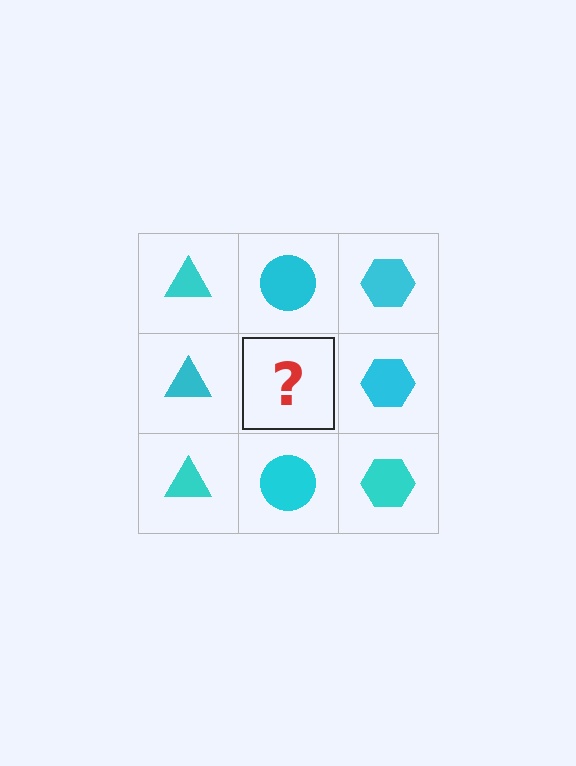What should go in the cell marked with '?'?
The missing cell should contain a cyan circle.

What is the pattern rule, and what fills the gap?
The rule is that each column has a consistent shape. The gap should be filled with a cyan circle.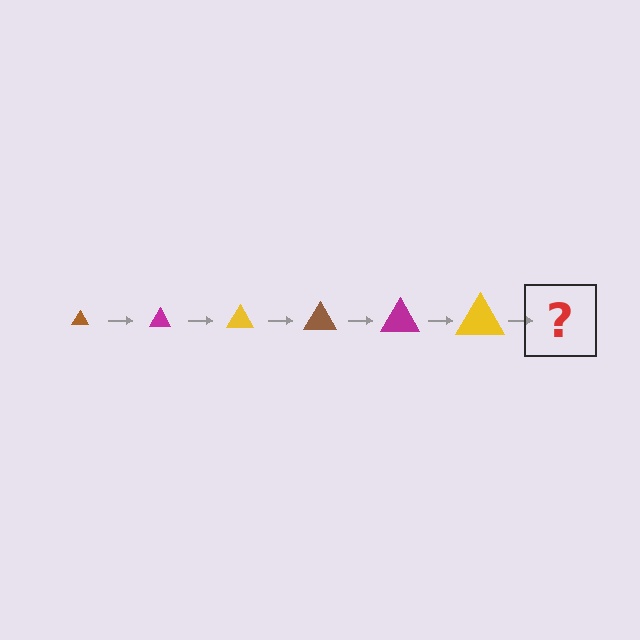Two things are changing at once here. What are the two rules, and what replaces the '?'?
The two rules are that the triangle grows larger each step and the color cycles through brown, magenta, and yellow. The '?' should be a brown triangle, larger than the previous one.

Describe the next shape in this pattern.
It should be a brown triangle, larger than the previous one.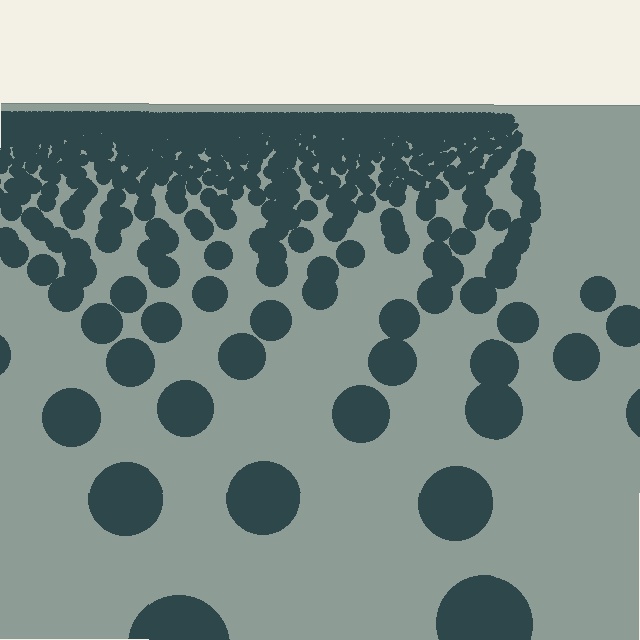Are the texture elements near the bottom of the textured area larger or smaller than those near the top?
Larger. Near the bottom, elements are closer to the viewer and appear at a bigger on-screen size.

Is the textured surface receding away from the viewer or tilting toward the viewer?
The surface is receding away from the viewer. Texture elements get smaller and denser toward the top.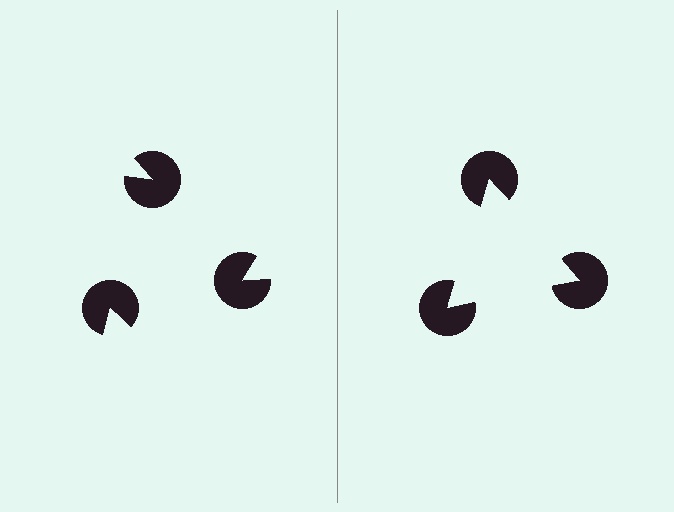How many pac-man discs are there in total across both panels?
6 — 3 on each side.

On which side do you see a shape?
An illusory triangle appears on the right side. On the left side the wedge cuts are rotated, so no coherent shape forms.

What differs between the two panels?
The pac-man discs are positioned identically on both sides; only the wedge orientations differ. On the right they align to a triangle; on the left they are misaligned.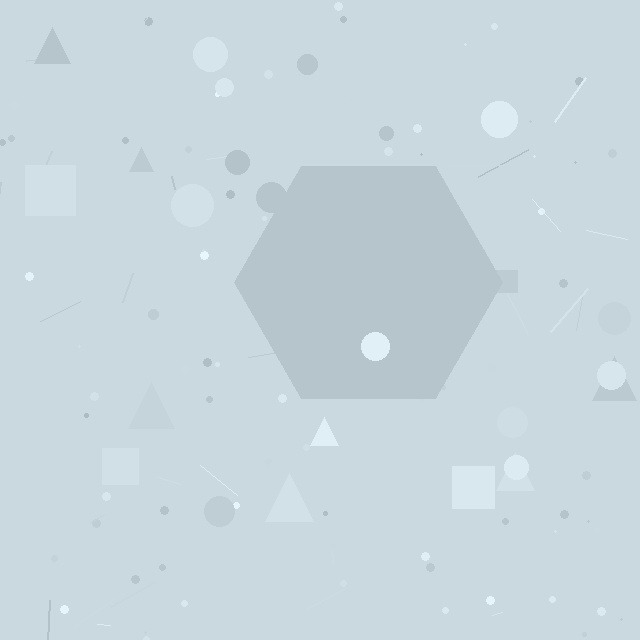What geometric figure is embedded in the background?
A hexagon is embedded in the background.